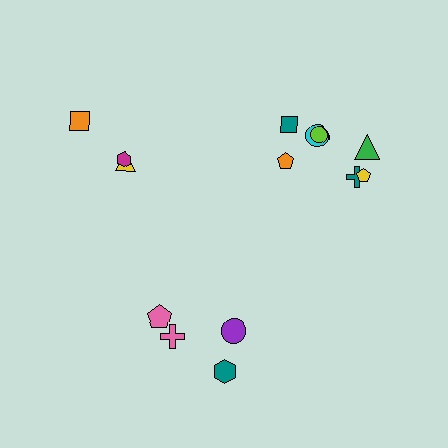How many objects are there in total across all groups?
There are 15 objects.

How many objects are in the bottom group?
There are 4 objects.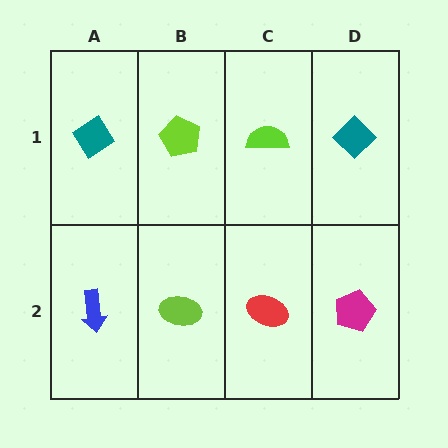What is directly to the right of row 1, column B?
A lime semicircle.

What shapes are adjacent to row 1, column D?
A magenta pentagon (row 2, column D), a lime semicircle (row 1, column C).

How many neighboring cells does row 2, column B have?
3.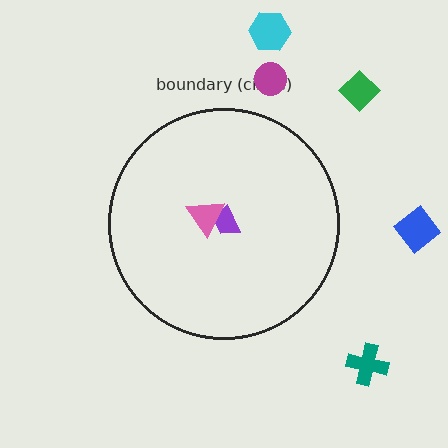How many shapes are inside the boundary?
2 inside, 5 outside.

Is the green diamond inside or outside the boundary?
Outside.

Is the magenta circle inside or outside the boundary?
Outside.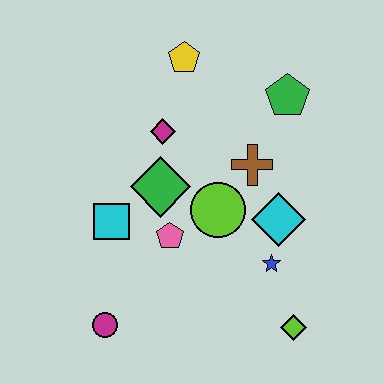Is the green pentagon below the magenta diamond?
No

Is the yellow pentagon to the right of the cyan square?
Yes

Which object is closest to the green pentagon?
The brown cross is closest to the green pentagon.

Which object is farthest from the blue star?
The yellow pentagon is farthest from the blue star.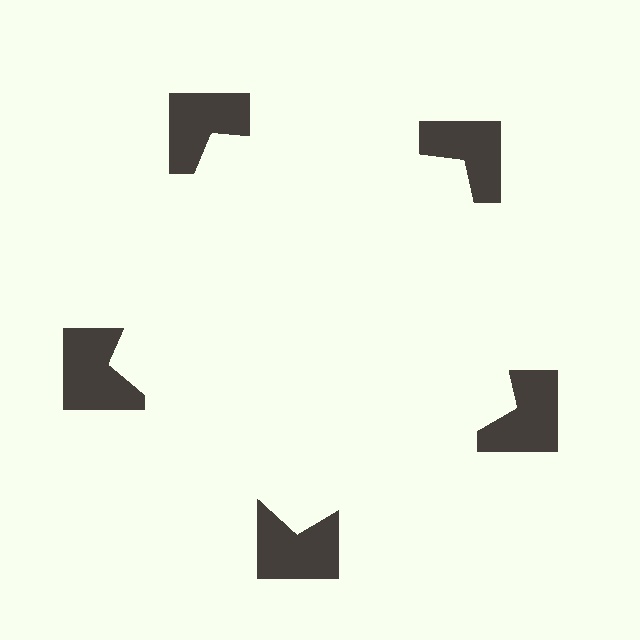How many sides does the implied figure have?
5 sides.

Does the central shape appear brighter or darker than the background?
It typically appears slightly brighter than the background, even though no actual brightness change is drawn.